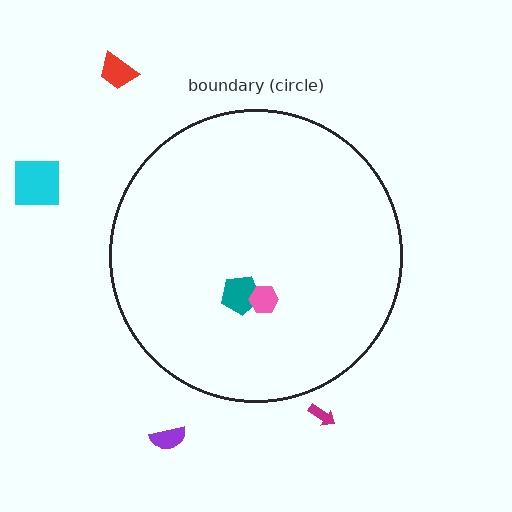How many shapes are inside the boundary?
2 inside, 4 outside.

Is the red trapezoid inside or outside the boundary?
Outside.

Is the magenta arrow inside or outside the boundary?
Outside.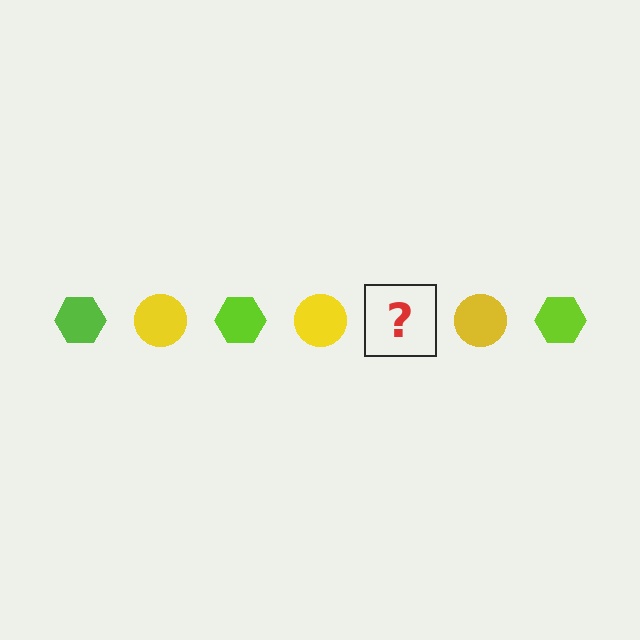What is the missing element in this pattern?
The missing element is a lime hexagon.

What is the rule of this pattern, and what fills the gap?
The rule is that the pattern alternates between lime hexagon and yellow circle. The gap should be filled with a lime hexagon.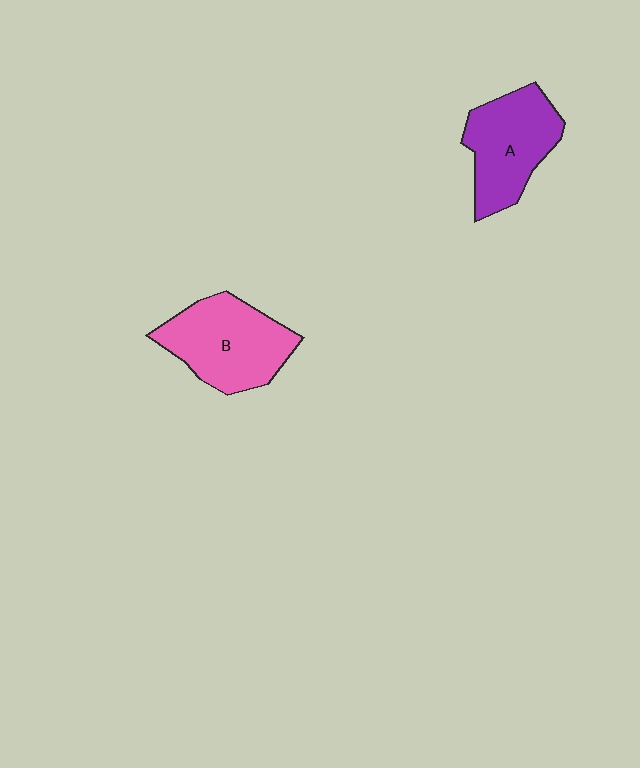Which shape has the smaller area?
Shape A (purple).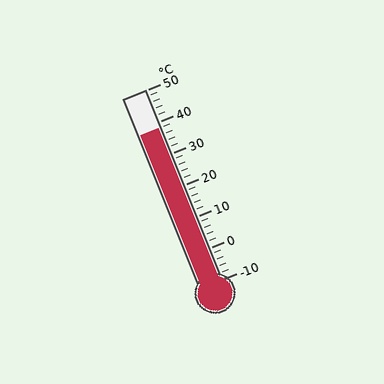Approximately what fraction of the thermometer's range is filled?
The thermometer is filled to approximately 80% of its range.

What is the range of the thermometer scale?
The thermometer scale ranges from -10°C to 50°C.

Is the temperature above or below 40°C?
The temperature is below 40°C.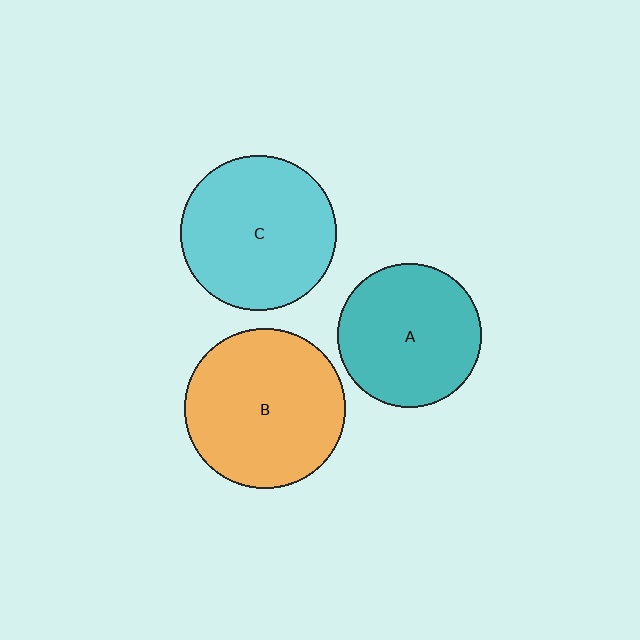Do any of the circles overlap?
No, none of the circles overlap.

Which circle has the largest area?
Circle B (orange).